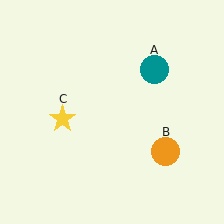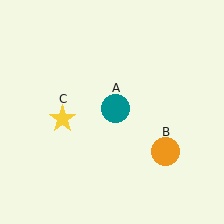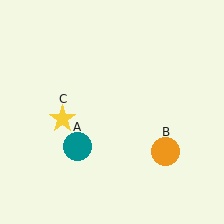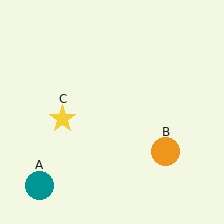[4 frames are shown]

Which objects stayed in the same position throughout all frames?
Orange circle (object B) and yellow star (object C) remained stationary.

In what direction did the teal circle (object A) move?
The teal circle (object A) moved down and to the left.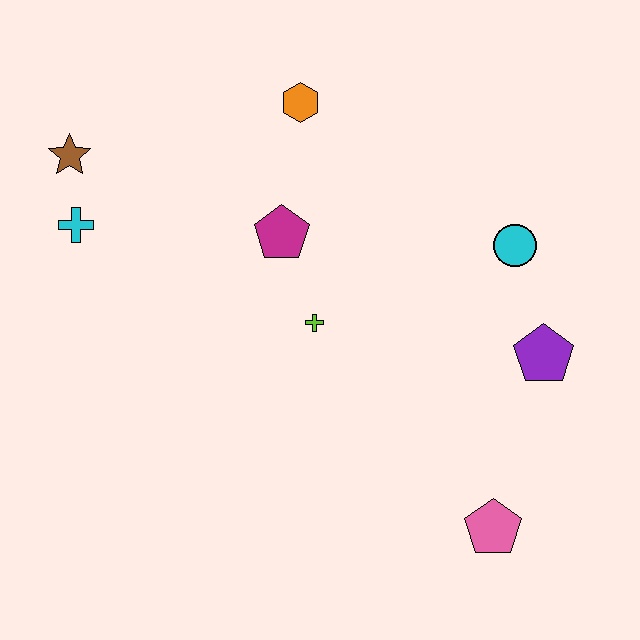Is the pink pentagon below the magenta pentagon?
Yes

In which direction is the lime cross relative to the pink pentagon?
The lime cross is above the pink pentagon.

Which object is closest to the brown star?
The cyan cross is closest to the brown star.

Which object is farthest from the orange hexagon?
The pink pentagon is farthest from the orange hexagon.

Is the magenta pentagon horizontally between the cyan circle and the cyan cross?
Yes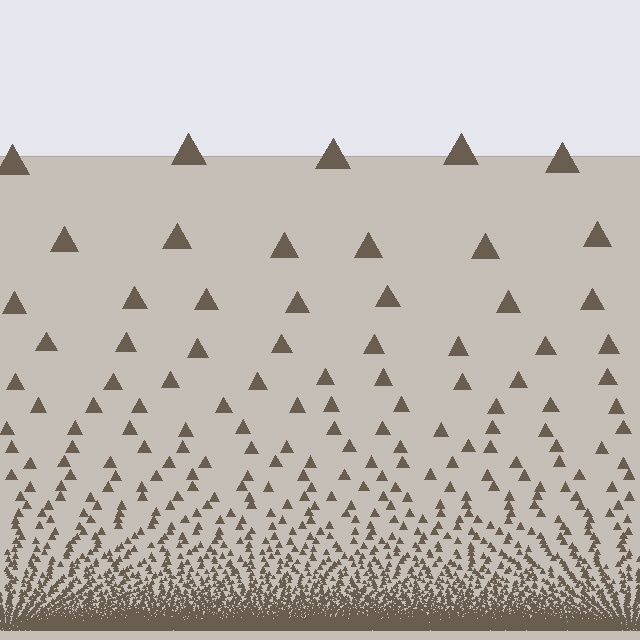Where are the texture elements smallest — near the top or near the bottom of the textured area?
Near the bottom.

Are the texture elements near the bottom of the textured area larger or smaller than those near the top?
Smaller. The gradient is inverted — elements near the bottom are smaller and denser.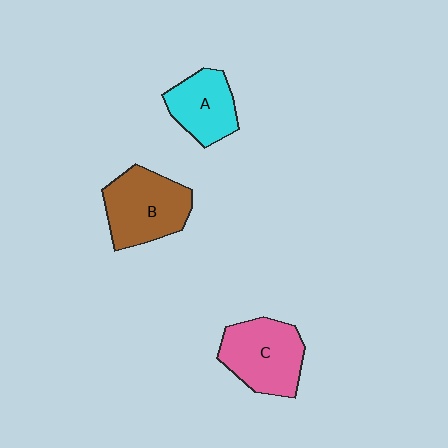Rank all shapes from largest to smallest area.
From largest to smallest: B (brown), C (pink), A (cyan).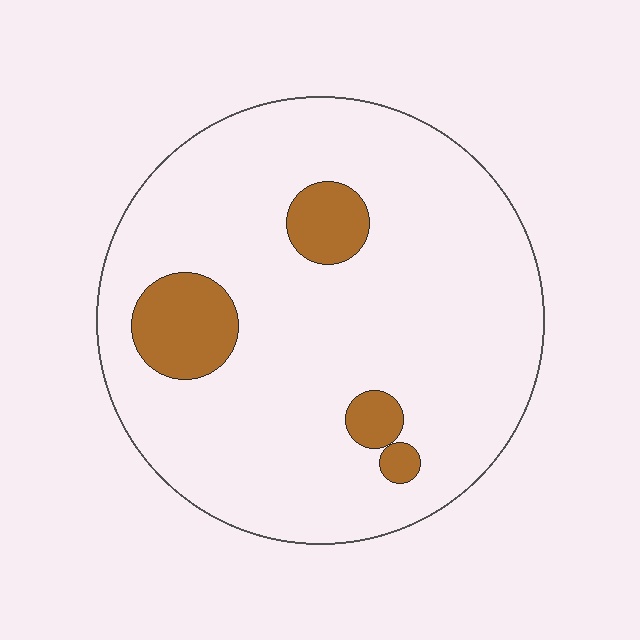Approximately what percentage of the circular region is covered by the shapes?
Approximately 10%.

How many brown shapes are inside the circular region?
4.